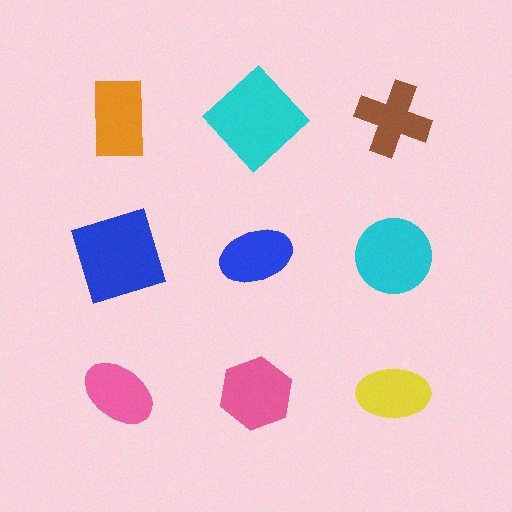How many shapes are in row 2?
3 shapes.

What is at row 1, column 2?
A cyan diamond.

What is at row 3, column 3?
A yellow ellipse.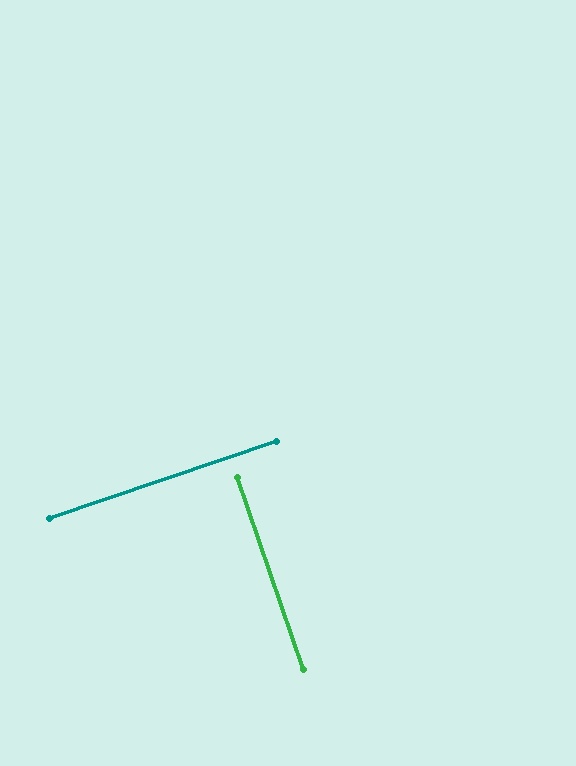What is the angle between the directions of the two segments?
Approximately 90 degrees.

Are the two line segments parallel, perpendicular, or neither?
Perpendicular — they meet at approximately 90°.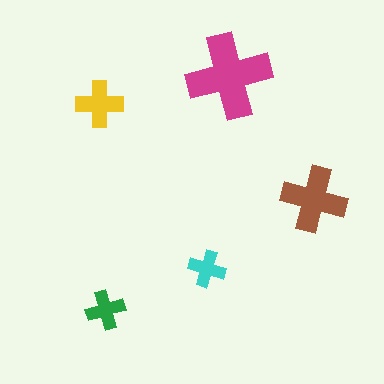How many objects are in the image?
There are 5 objects in the image.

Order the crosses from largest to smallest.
the magenta one, the brown one, the yellow one, the green one, the cyan one.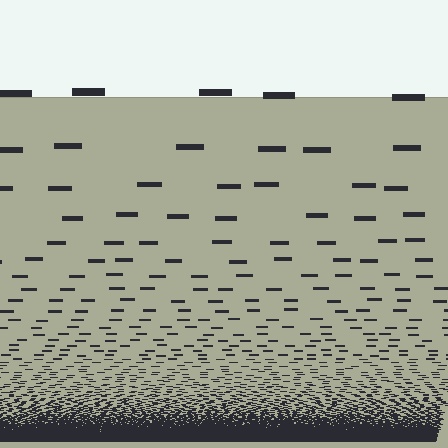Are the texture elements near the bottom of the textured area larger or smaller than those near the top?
Smaller. The gradient is inverted — elements near the bottom are smaller and denser.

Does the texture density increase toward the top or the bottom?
Density increases toward the bottom.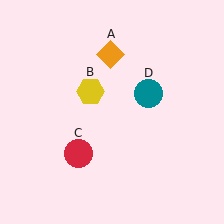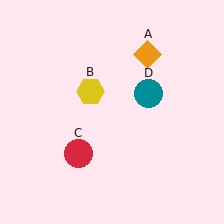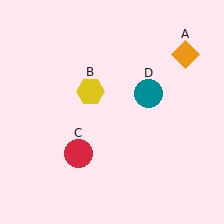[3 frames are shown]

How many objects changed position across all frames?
1 object changed position: orange diamond (object A).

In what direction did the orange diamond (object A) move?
The orange diamond (object A) moved right.